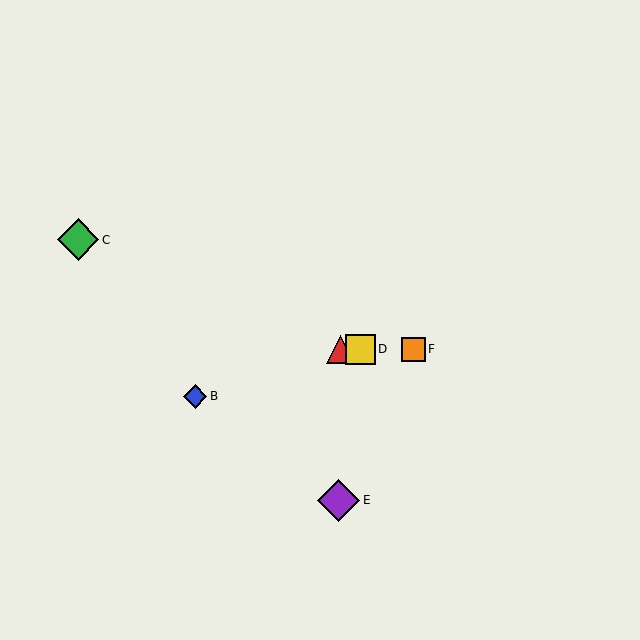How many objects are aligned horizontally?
3 objects (A, D, F) are aligned horizontally.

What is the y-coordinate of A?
Object A is at y≈349.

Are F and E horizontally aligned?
No, F is at y≈349 and E is at y≈500.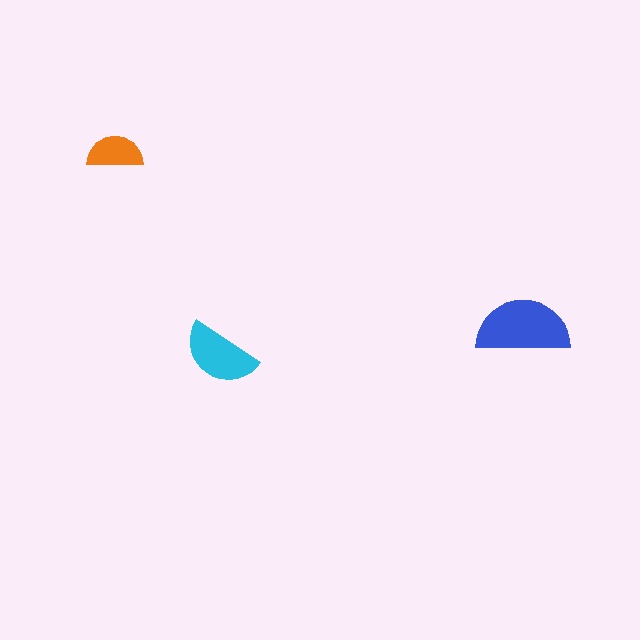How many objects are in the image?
There are 3 objects in the image.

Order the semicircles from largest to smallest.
the blue one, the cyan one, the orange one.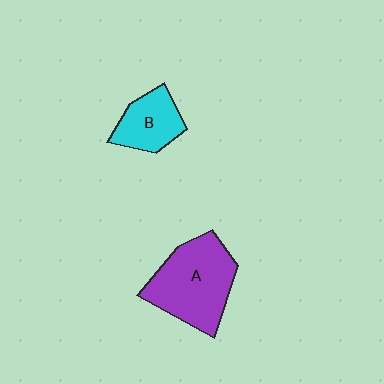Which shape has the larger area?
Shape A (purple).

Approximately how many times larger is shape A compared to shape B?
Approximately 1.9 times.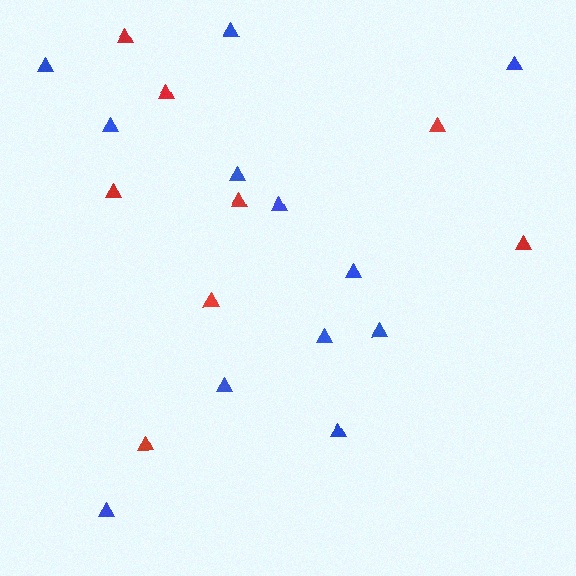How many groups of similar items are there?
There are 2 groups: one group of red triangles (8) and one group of blue triangles (12).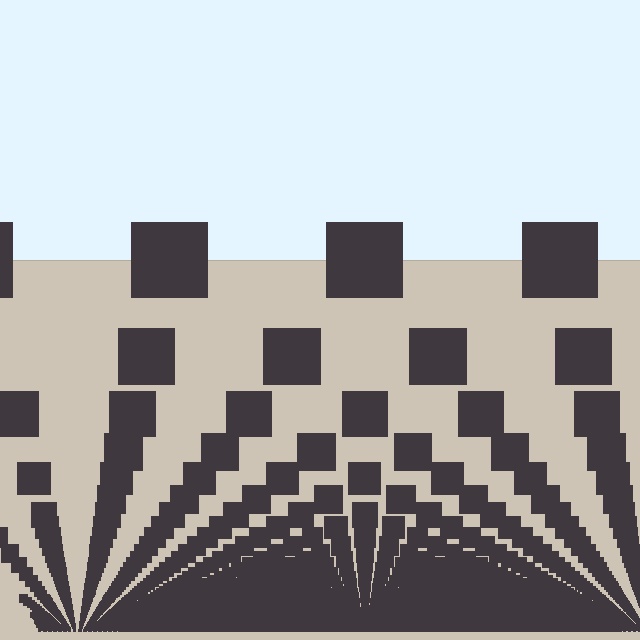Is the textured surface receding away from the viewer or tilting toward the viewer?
The surface appears to tilt toward the viewer. Texture elements get larger and sparser toward the top.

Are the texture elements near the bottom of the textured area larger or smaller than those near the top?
Smaller. The gradient is inverted — elements near the bottom are smaller and denser.